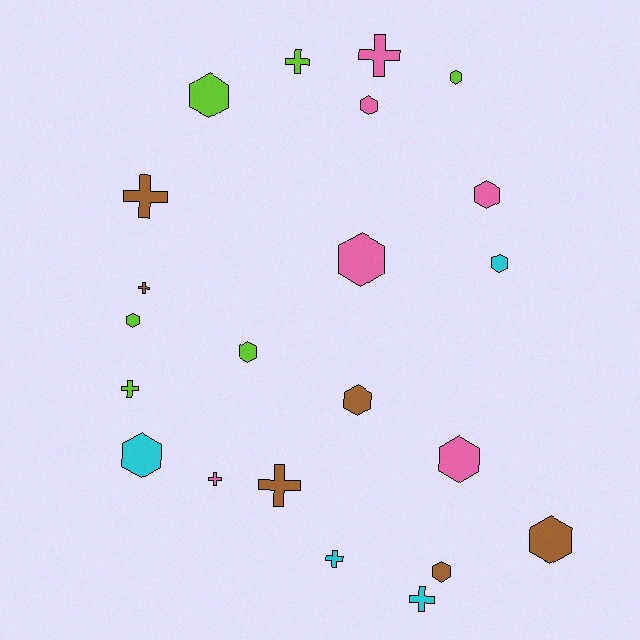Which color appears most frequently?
Brown, with 6 objects.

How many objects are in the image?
There are 22 objects.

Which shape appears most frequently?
Hexagon, with 13 objects.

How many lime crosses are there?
There are 2 lime crosses.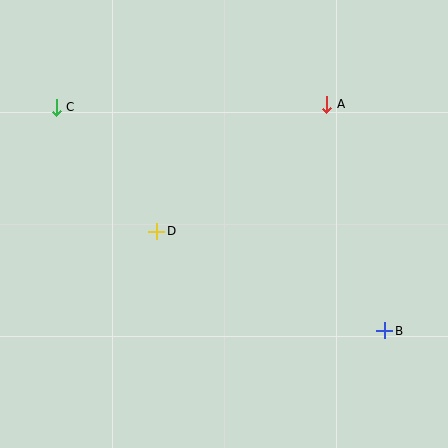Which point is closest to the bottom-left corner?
Point D is closest to the bottom-left corner.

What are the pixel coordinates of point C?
Point C is at (56, 107).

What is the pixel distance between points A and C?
The distance between A and C is 271 pixels.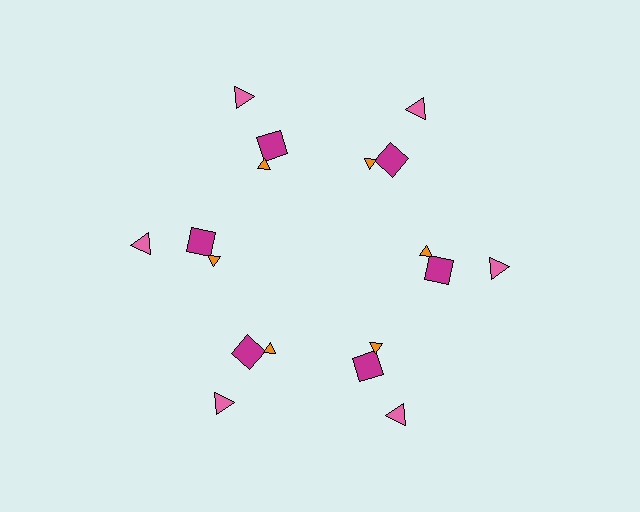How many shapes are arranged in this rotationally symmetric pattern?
There are 18 shapes, arranged in 6 groups of 3.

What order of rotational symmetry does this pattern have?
This pattern has 6-fold rotational symmetry.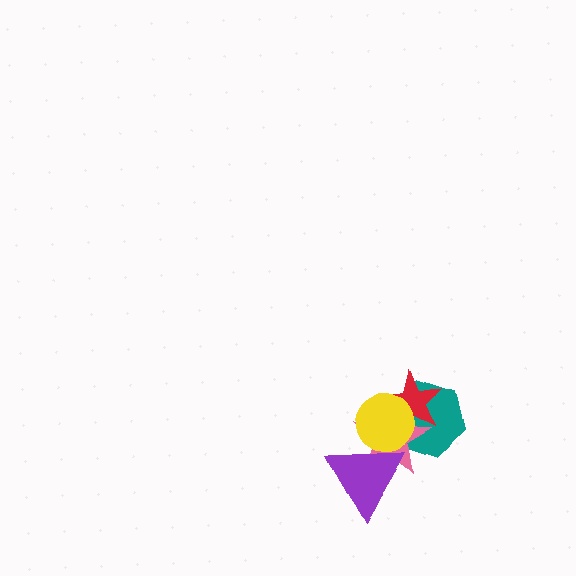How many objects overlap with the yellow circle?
4 objects overlap with the yellow circle.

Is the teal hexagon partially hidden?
Yes, it is partially covered by another shape.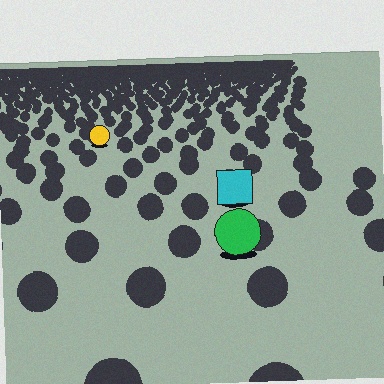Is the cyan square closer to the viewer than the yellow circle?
Yes. The cyan square is closer — you can tell from the texture gradient: the ground texture is coarser near it.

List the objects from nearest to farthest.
From nearest to farthest: the green circle, the cyan square, the yellow circle.